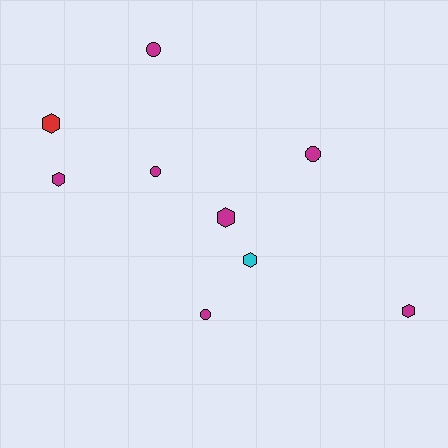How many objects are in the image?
There are 9 objects.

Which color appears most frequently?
Magenta, with 7 objects.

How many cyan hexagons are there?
There is 1 cyan hexagon.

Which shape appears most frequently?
Hexagon, with 5 objects.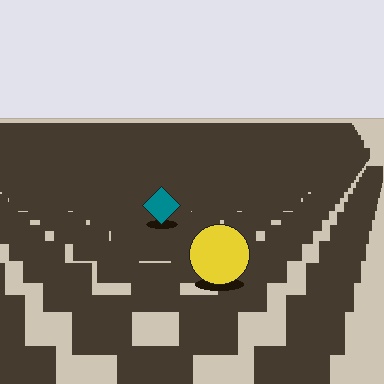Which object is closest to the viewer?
The yellow circle is closest. The texture marks near it are larger and more spread out.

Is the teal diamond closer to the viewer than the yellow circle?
No. The yellow circle is closer — you can tell from the texture gradient: the ground texture is coarser near it.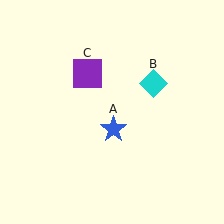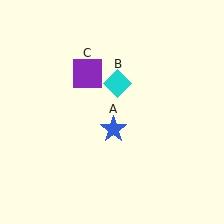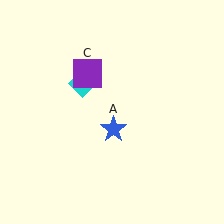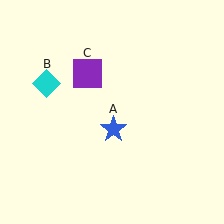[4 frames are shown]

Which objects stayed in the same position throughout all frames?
Blue star (object A) and purple square (object C) remained stationary.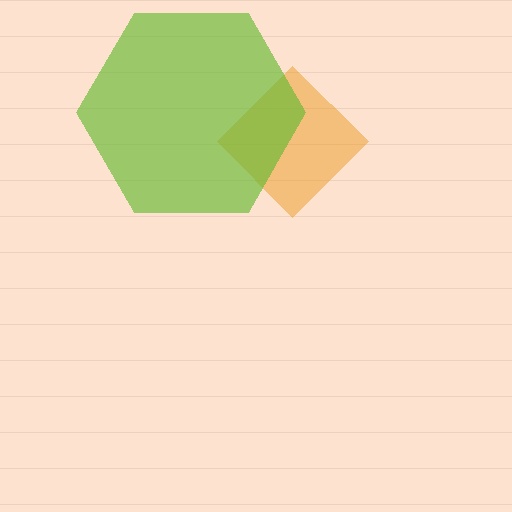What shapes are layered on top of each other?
The layered shapes are: an orange diamond, a lime hexagon.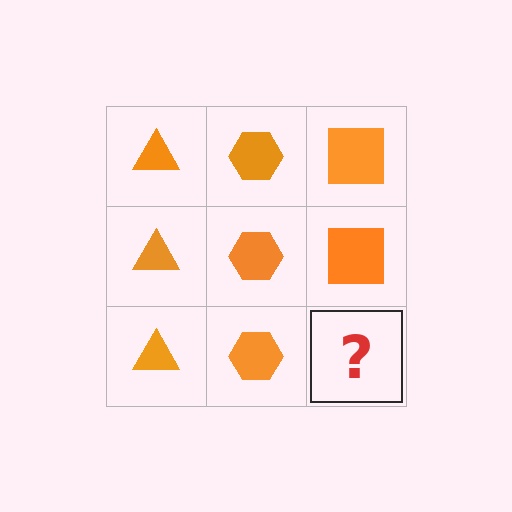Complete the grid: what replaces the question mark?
The question mark should be replaced with an orange square.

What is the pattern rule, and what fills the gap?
The rule is that each column has a consistent shape. The gap should be filled with an orange square.